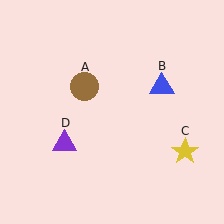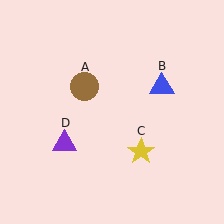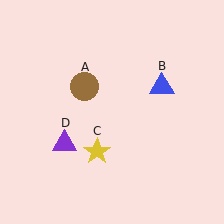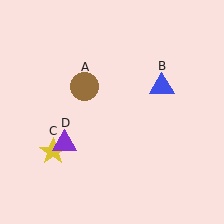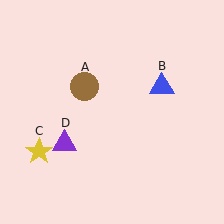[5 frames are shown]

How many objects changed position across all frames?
1 object changed position: yellow star (object C).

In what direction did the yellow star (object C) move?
The yellow star (object C) moved left.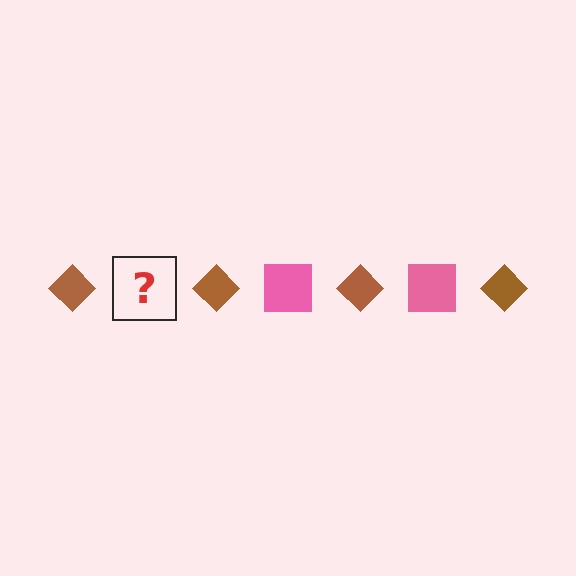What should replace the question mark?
The question mark should be replaced with a pink square.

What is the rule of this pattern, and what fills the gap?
The rule is that the pattern alternates between brown diamond and pink square. The gap should be filled with a pink square.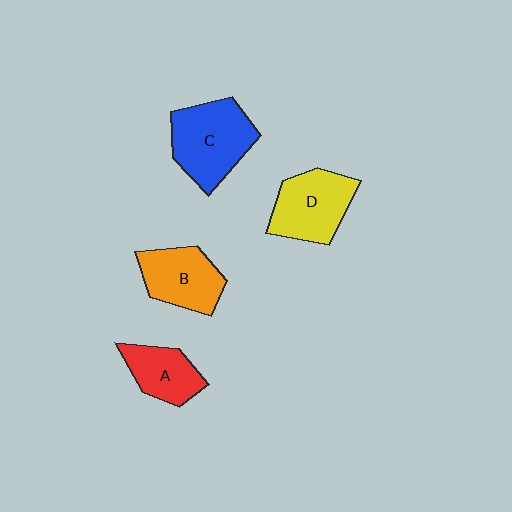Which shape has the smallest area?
Shape A (red).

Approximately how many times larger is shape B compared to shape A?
Approximately 1.2 times.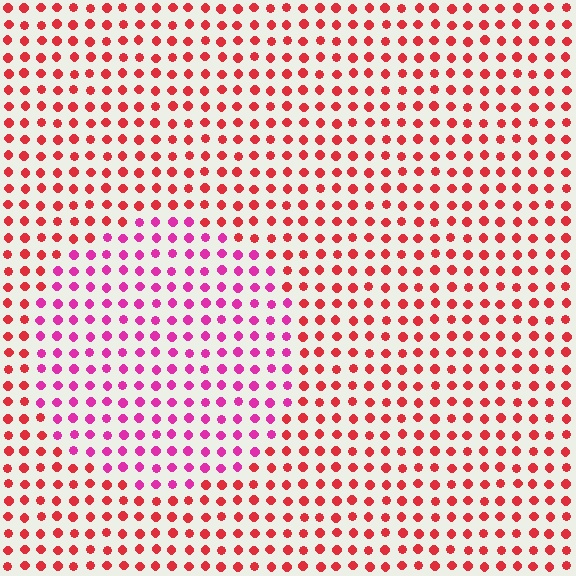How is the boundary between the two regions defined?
The boundary is defined purely by a slight shift in hue (about 38 degrees). Spacing, size, and orientation are identical on both sides.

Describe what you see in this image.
The image is filled with small red elements in a uniform arrangement. A circle-shaped region is visible where the elements are tinted to a slightly different hue, forming a subtle color boundary.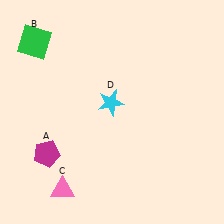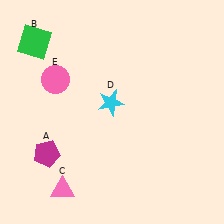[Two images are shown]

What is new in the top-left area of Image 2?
A pink circle (E) was added in the top-left area of Image 2.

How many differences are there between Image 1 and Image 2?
There is 1 difference between the two images.